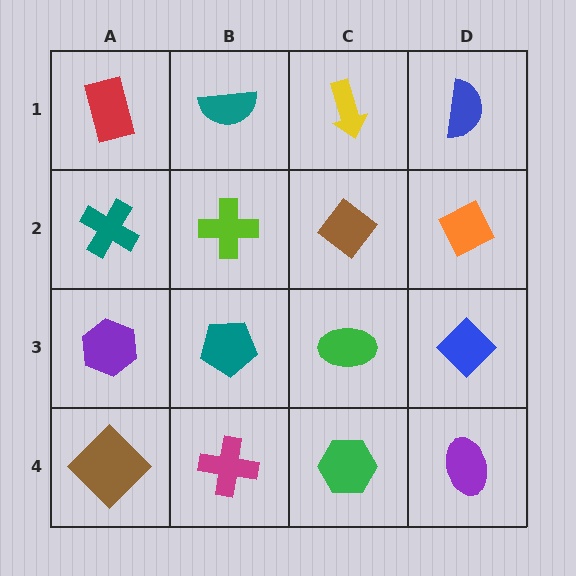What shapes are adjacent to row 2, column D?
A blue semicircle (row 1, column D), a blue diamond (row 3, column D), a brown diamond (row 2, column C).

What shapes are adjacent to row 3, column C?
A brown diamond (row 2, column C), a green hexagon (row 4, column C), a teal pentagon (row 3, column B), a blue diamond (row 3, column D).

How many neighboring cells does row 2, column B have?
4.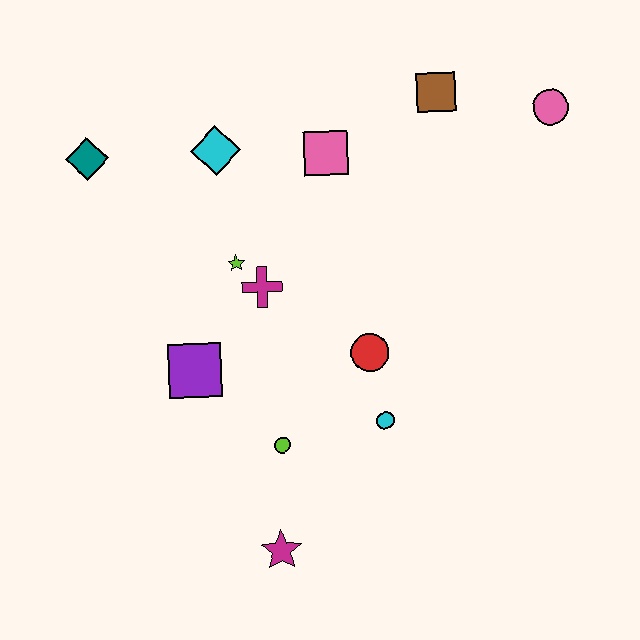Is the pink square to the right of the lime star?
Yes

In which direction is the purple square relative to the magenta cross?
The purple square is below the magenta cross.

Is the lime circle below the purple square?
Yes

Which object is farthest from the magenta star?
The pink circle is farthest from the magenta star.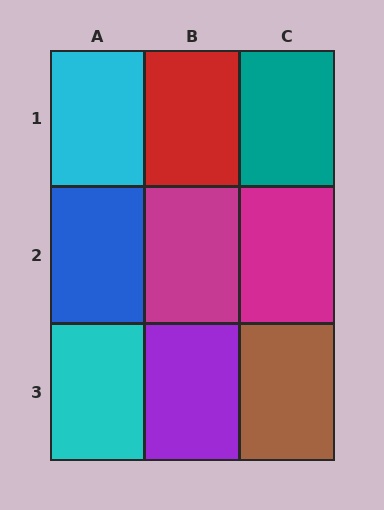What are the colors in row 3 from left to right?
Cyan, purple, brown.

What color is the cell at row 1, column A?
Cyan.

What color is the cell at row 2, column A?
Blue.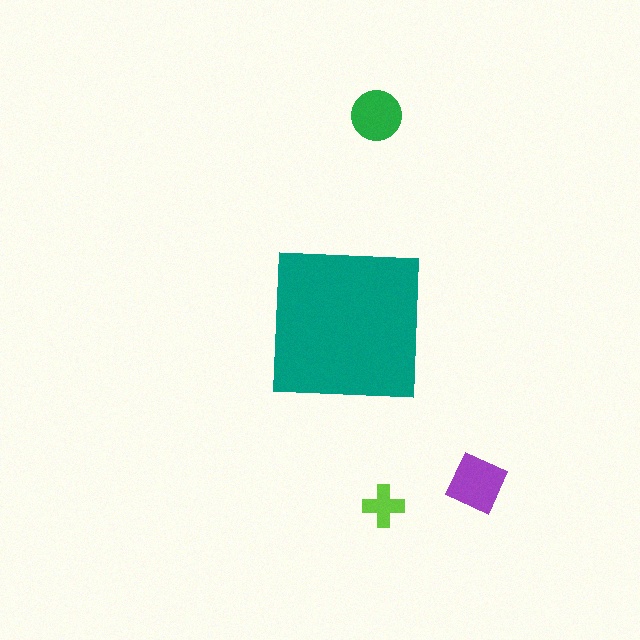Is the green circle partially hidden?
No, the green circle is fully visible.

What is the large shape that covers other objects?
A teal square.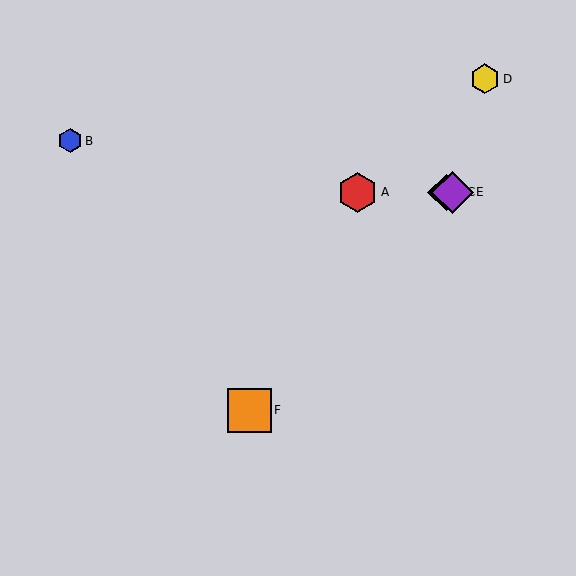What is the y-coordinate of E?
Object E is at y≈192.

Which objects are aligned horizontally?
Objects A, C, E are aligned horizontally.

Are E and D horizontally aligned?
No, E is at y≈192 and D is at y≈79.